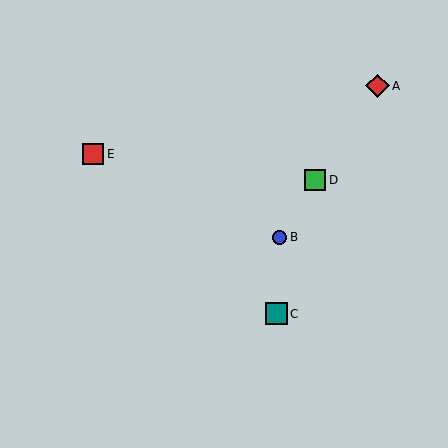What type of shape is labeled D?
Shape D is a green square.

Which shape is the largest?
The red diamond (labeled A) is the largest.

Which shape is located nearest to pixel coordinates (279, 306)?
The teal square (labeled C) at (276, 314) is nearest to that location.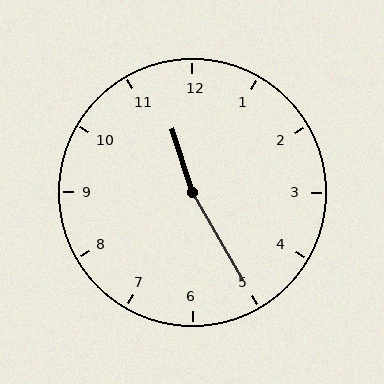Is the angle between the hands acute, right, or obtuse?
It is obtuse.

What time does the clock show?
11:25.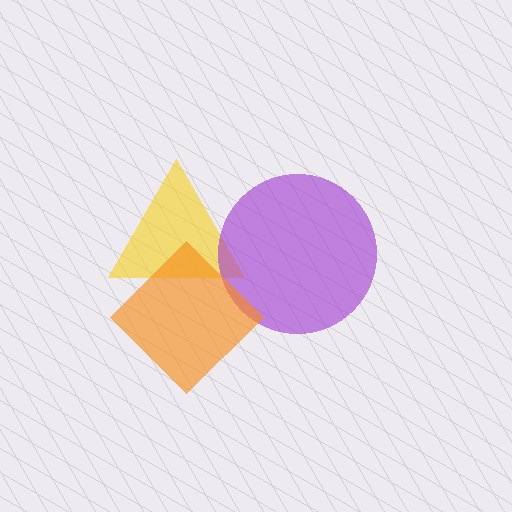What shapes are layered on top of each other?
The layered shapes are: a yellow triangle, a purple circle, an orange diamond.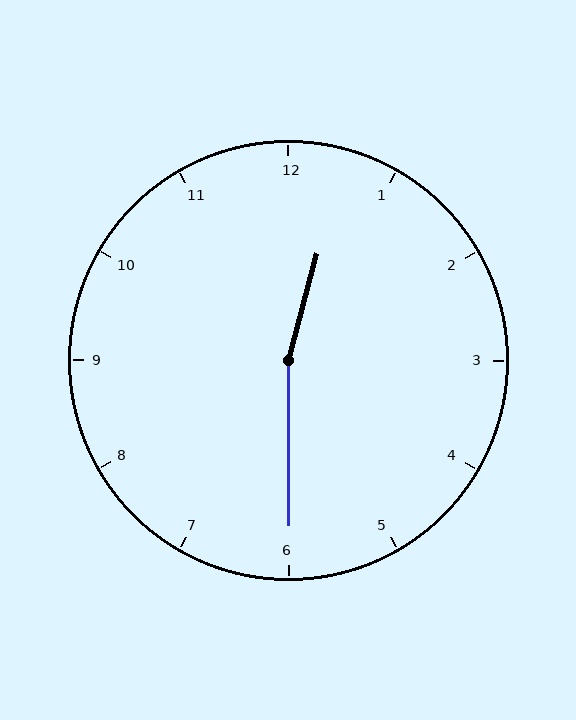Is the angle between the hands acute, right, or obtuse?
It is obtuse.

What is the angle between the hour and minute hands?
Approximately 165 degrees.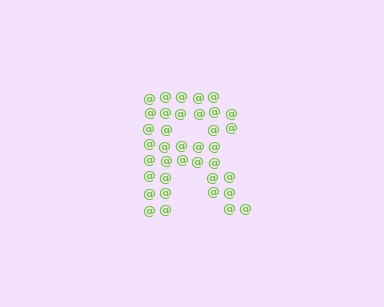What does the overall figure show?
The overall figure shows the letter R.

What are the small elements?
The small elements are at signs.